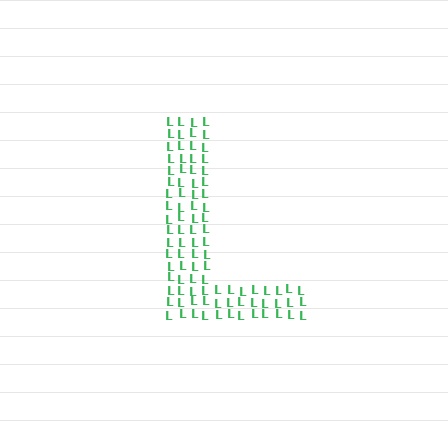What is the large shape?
The large shape is the letter L.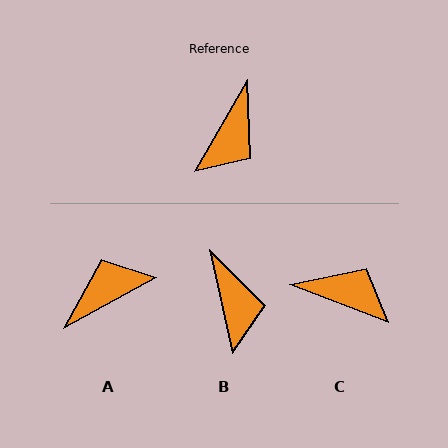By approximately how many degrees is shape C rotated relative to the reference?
Approximately 99 degrees counter-clockwise.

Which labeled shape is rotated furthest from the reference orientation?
A, about 148 degrees away.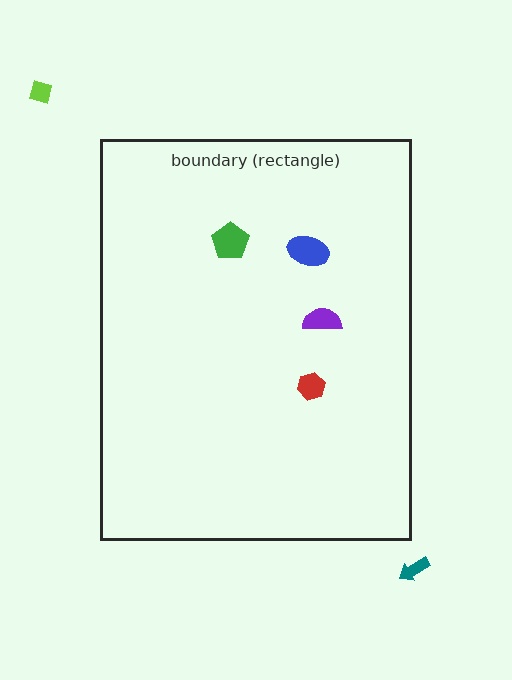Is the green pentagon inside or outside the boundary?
Inside.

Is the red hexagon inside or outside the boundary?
Inside.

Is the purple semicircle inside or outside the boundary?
Inside.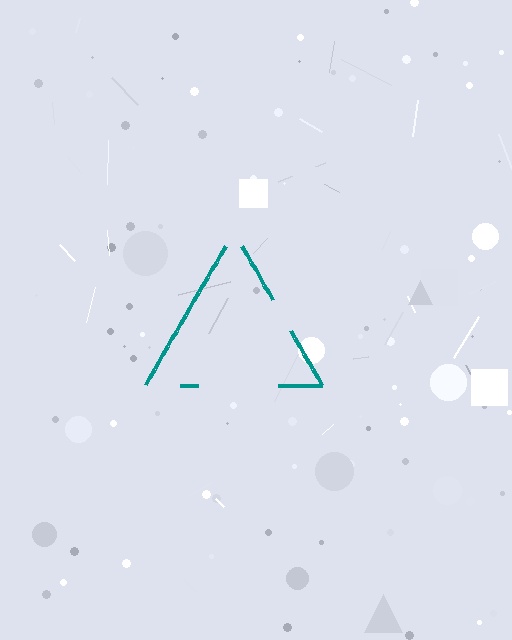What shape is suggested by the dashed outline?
The dashed outline suggests a triangle.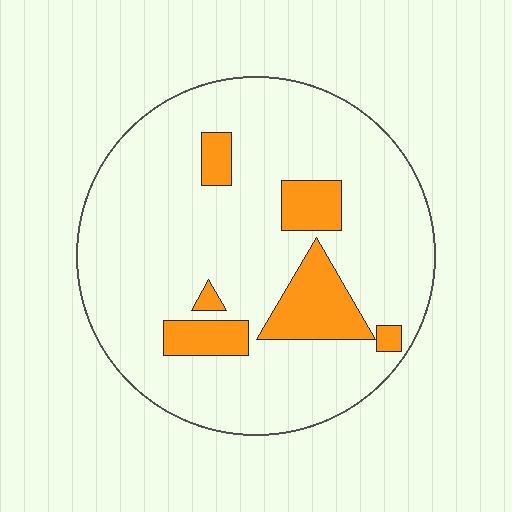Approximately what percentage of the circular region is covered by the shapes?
Approximately 15%.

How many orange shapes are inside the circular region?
6.